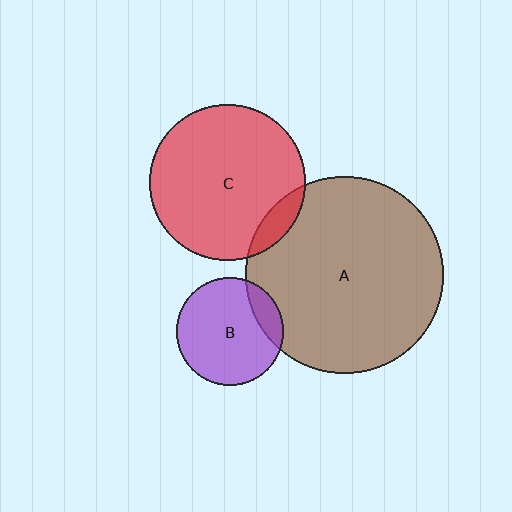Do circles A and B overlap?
Yes.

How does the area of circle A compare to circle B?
Approximately 3.4 times.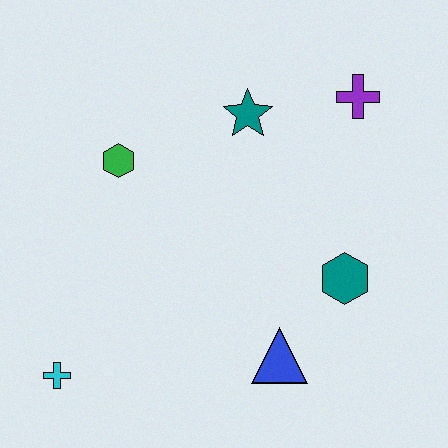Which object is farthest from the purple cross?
The cyan cross is farthest from the purple cross.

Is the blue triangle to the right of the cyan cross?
Yes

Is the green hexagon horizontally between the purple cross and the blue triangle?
No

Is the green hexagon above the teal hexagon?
Yes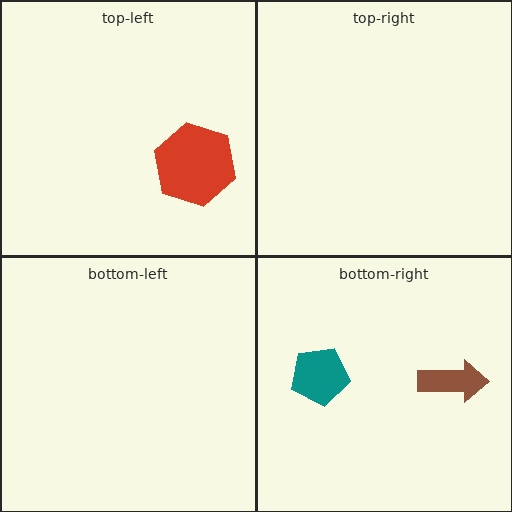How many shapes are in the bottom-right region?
2.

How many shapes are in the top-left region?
1.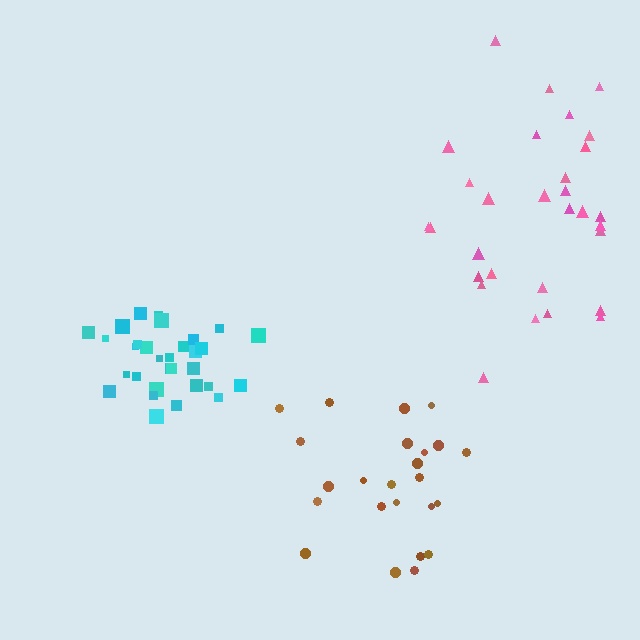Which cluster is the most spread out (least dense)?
Pink.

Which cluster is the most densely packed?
Cyan.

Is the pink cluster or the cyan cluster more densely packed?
Cyan.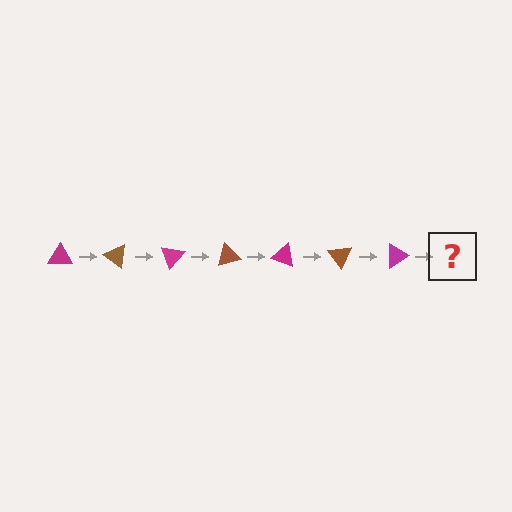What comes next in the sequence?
The next element should be a brown triangle, rotated 245 degrees from the start.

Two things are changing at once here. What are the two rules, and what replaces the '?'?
The two rules are that it rotates 35 degrees each step and the color cycles through magenta and brown. The '?' should be a brown triangle, rotated 245 degrees from the start.